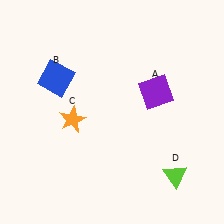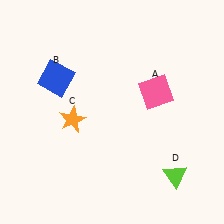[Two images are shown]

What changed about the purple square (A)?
In Image 1, A is purple. In Image 2, it changed to pink.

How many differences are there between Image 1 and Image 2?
There is 1 difference between the two images.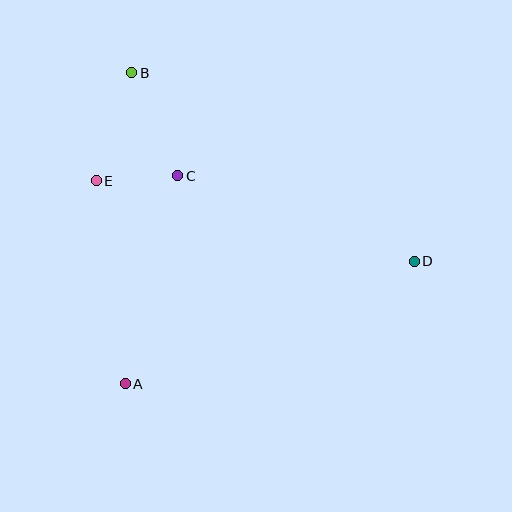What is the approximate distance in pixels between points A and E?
The distance between A and E is approximately 205 pixels.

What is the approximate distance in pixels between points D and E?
The distance between D and E is approximately 328 pixels.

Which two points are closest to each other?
Points C and E are closest to each other.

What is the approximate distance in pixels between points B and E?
The distance between B and E is approximately 114 pixels.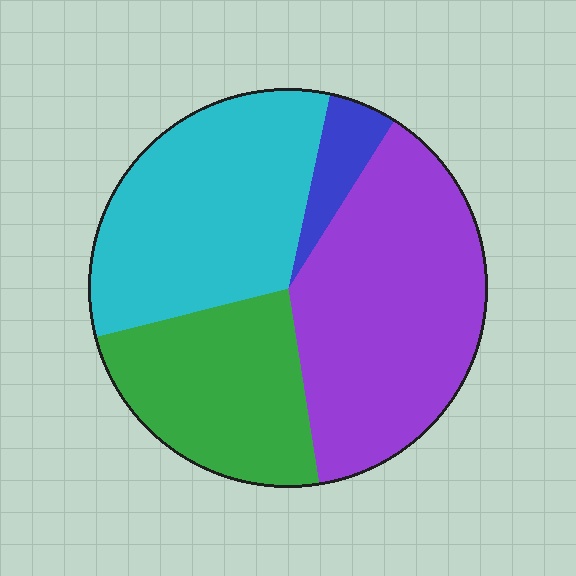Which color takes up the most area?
Purple, at roughly 40%.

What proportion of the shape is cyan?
Cyan covers 32% of the shape.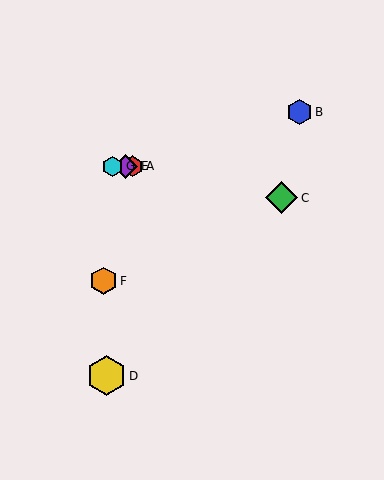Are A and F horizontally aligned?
No, A is at y≈166 and F is at y≈281.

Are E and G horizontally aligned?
Yes, both are at y≈166.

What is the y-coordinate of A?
Object A is at y≈166.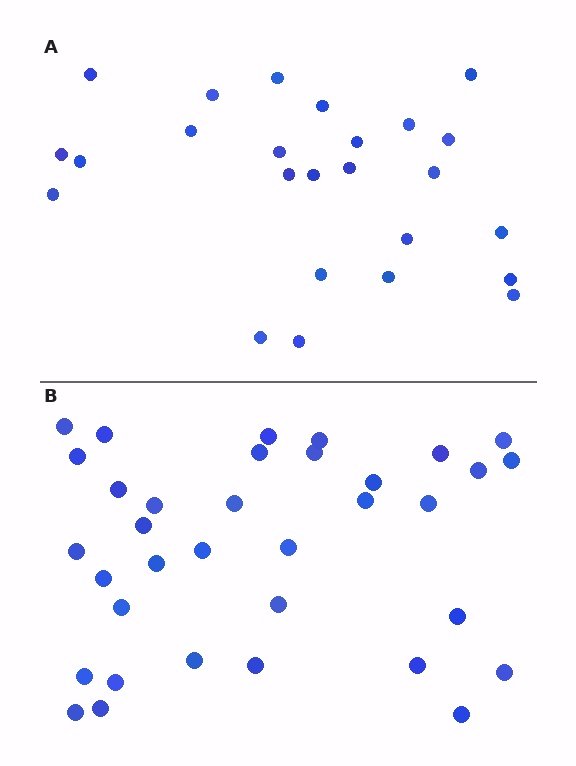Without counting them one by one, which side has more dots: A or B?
Region B (the bottom region) has more dots.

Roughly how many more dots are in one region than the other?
Region B has roughly 10 or so more dots than region A.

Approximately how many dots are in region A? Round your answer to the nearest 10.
About 20 dots. (The exact count is 25, which rounds to 20.)